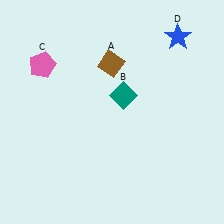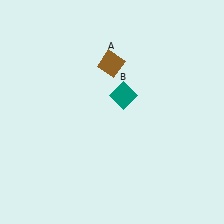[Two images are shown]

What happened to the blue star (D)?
The blue star (D) was removed in Image 2. It was in the top-right area of Image 1.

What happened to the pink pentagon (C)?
The pink pentagon (C) was removed in Image 2. It was in the top-left area of Image 1.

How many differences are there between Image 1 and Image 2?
There are 2 differences between the two images.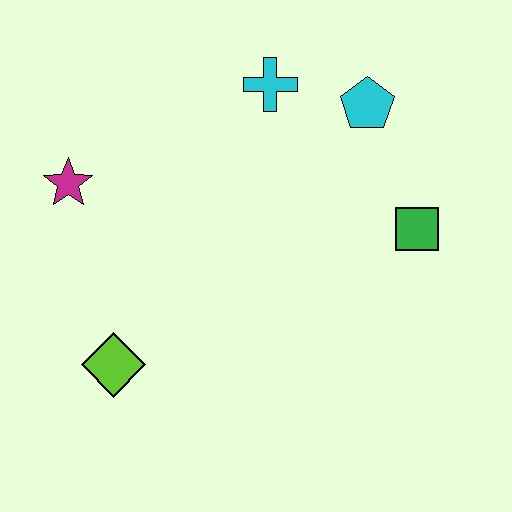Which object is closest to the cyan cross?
The cyan pentagon is closest to the cyan cross.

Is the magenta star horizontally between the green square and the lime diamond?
No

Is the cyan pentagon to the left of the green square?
Yes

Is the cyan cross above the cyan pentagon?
Yes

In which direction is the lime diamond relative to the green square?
The lime diamond is to the left of the green square.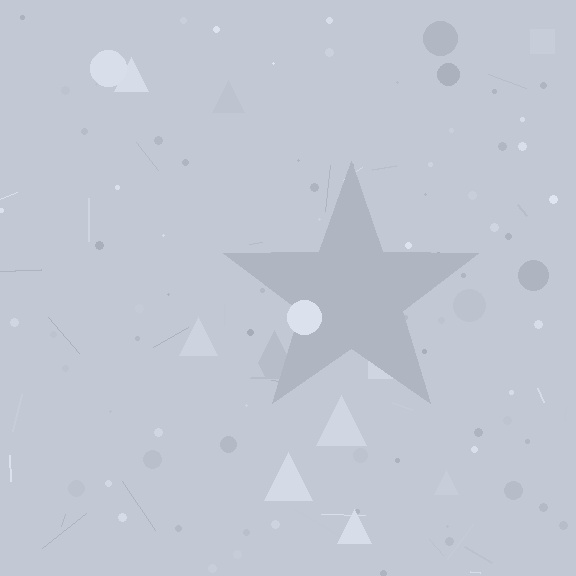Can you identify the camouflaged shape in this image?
The camouflaged shape is a star.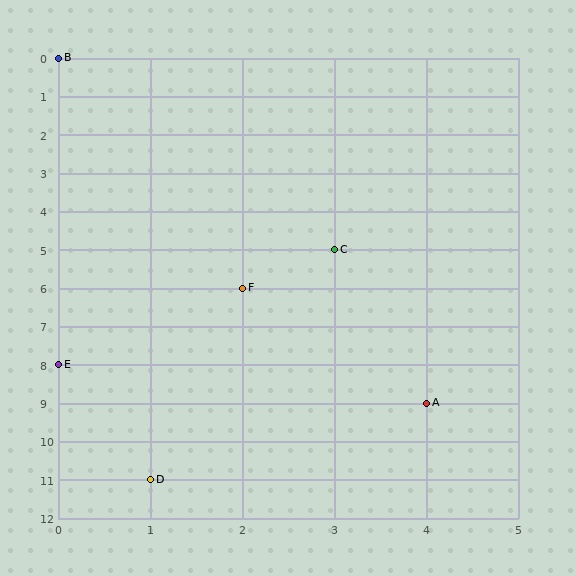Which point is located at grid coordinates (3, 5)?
Point C is at (3, 5).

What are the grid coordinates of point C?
Point C is at grid coordinates (3, 5).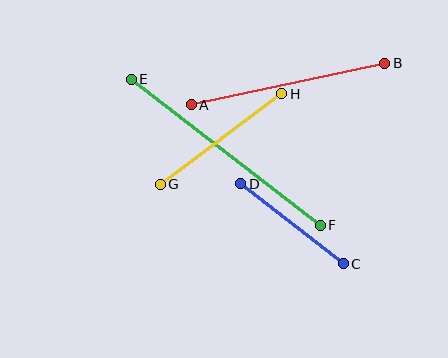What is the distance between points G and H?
The distance is approximately 151 pixels.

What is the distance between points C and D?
The distance is approximately 130 pixels.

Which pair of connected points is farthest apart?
Points E and F are farthest apart.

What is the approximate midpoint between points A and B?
The midpoint is at approximately (288, 84) pixels.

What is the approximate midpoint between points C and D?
The midpoint is at approximately (292, 224) pixels.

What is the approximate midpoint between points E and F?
The midpoint is at approximately (226, 152) pixels.